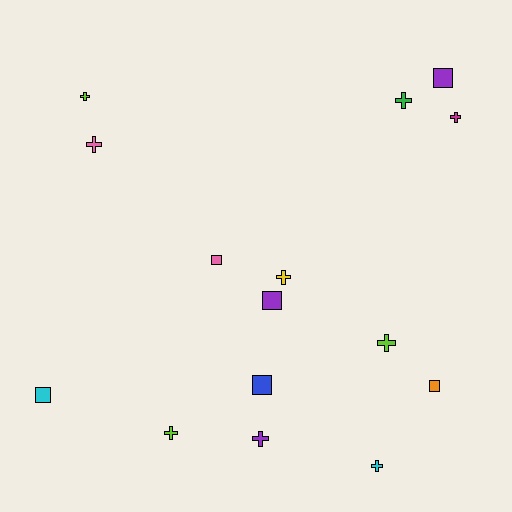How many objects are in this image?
There are 15 objects.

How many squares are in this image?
There are 6 squares.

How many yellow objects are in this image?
There is 1 yellow object.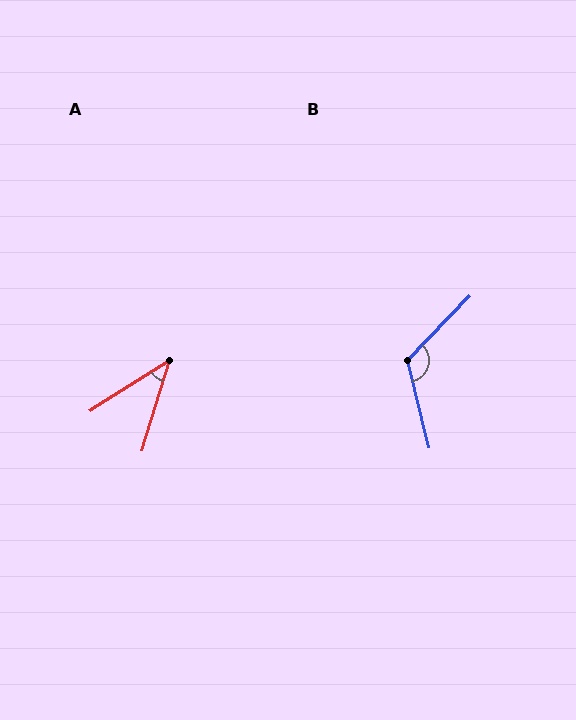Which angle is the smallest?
A, at approximately 41 degrees.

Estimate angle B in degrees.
Approximately 122 degrees.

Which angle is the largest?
B, at approximately 122 degrees.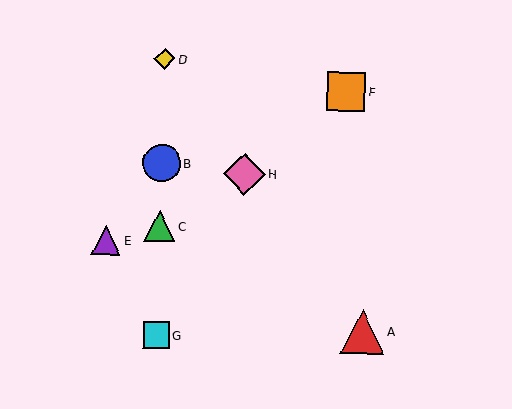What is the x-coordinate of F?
Object F is at x≈346.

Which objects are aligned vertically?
Objects B, C, D, G are aligned vertically.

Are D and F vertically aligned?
No, D is at x≈165 and F is at x≈346.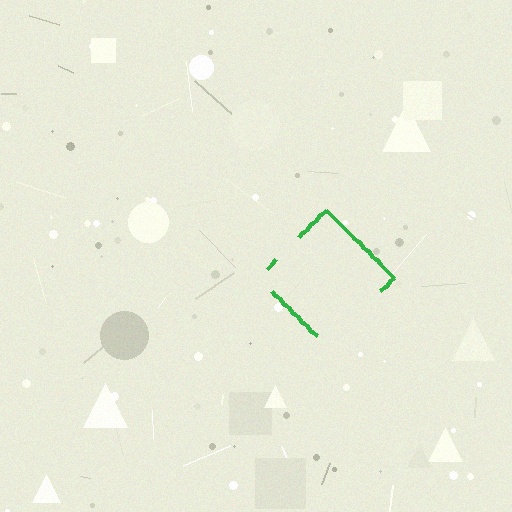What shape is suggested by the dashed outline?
The dashed outline suggests a diamond.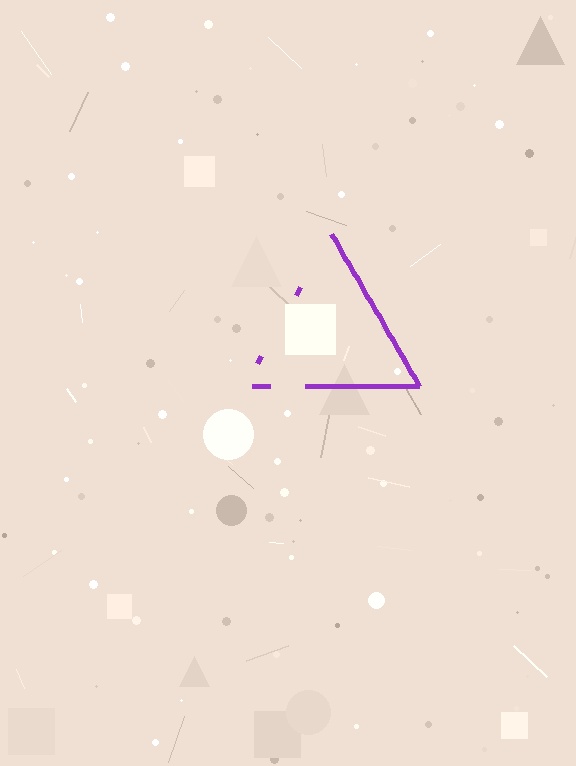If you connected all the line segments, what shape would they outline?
They would outline a triangle.